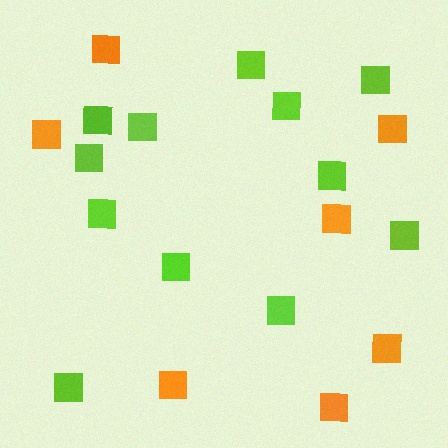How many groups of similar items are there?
There are 2 groups: one group of lime squares (12) and one group of orange squares (7).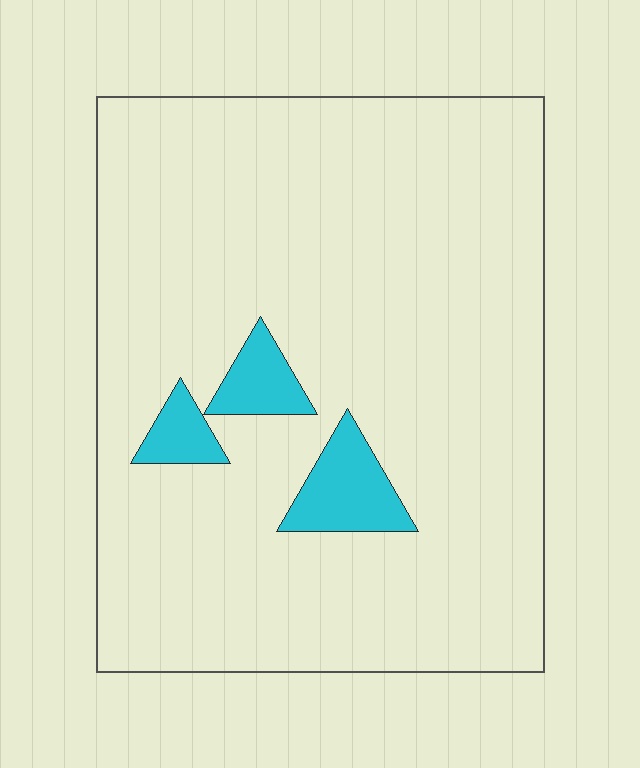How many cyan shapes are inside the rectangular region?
3.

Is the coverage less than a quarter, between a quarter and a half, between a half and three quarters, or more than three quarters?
Less than a quarter.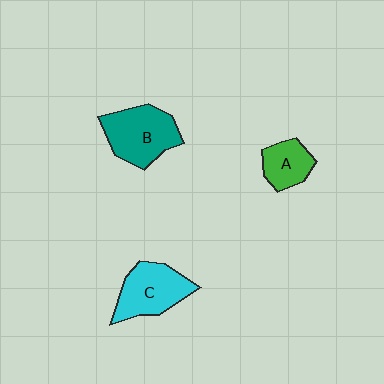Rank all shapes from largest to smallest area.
From largest to smallest: B (teal), C (cyan), A (green).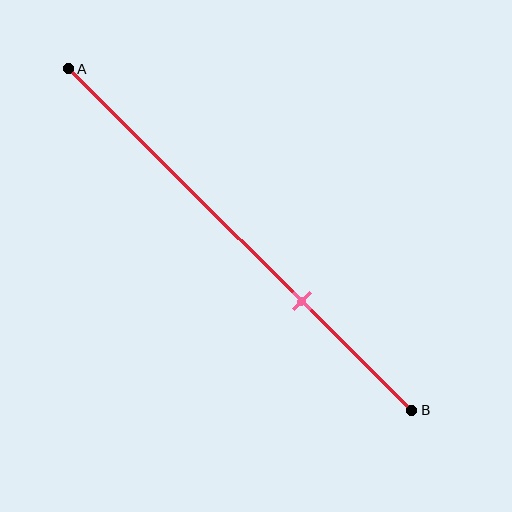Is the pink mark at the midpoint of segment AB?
No, the mark is at about 70% from A, not at the 50% midpoint.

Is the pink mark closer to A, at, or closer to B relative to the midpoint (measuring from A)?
The pink mark is closer to point B than the midpoint of segment AB.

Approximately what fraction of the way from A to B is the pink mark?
The pink mark is approximately 70% of the way from A to B.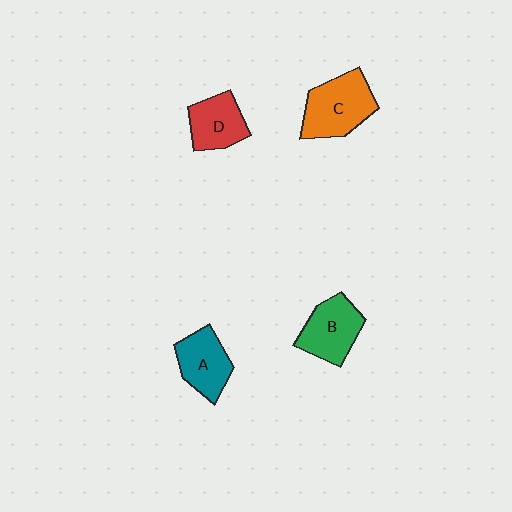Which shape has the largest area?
Shape C (orange).